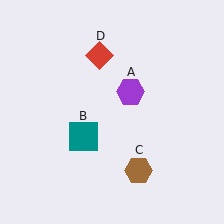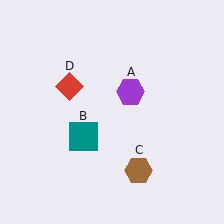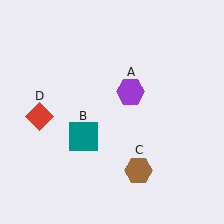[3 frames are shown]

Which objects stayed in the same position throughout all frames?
Purple hexagon (object A) and teal square (object B) and brown hexagon (object C) remained stationary.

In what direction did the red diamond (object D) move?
The red diamond (object D) moved down and to the left.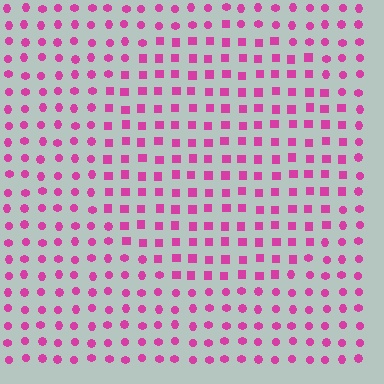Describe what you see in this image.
The image is filled with small magenta elements arranged in a uniform grid. A circle-shaped region contains squares, while the surrounding area contains circles. The boundary is defined purely by the change in element shape.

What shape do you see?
I see a circle.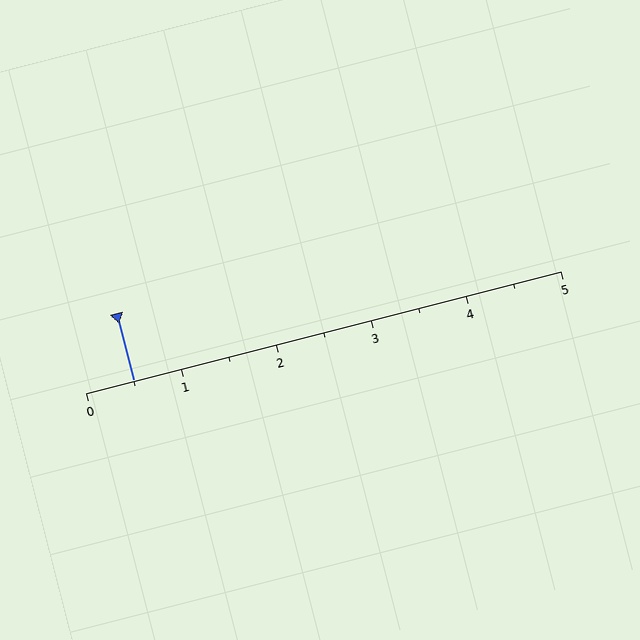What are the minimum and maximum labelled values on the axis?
The axis runs from 0 to 5.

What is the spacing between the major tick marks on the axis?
The major ticks are spaced 1 apart.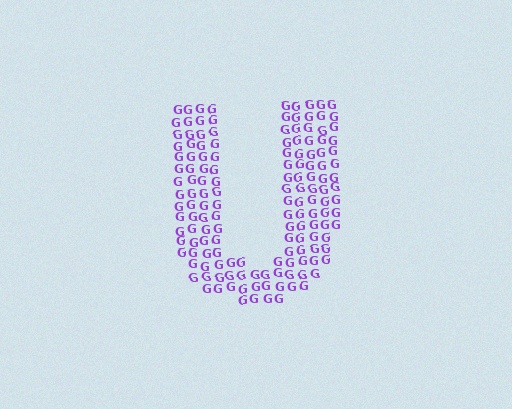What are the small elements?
The small elements are letter G's.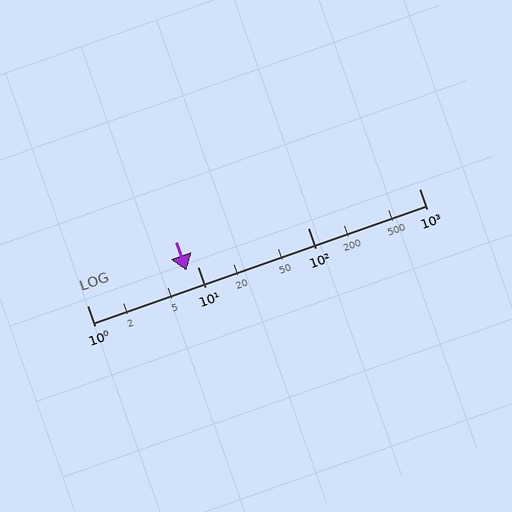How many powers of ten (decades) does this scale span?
The scale spans 3 decades, from 1 to 1000.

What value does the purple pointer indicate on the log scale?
The pointer indicates approximately 7.9.